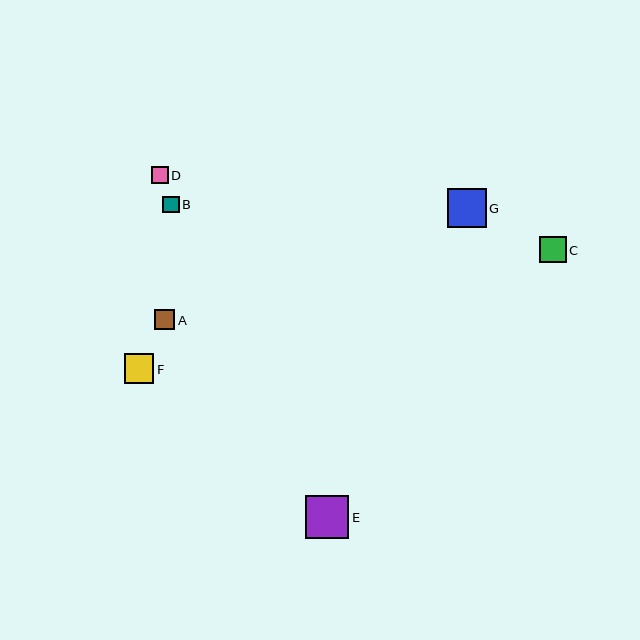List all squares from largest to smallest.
From largest to smallest: E, G, F, C, A, D, B.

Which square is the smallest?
Square B is the smallest with a size of approximately 17 pixels.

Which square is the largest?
Square E is the largest with a size of approximately 43 pixels.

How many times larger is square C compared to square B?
Square C is approximately 1.6 times the size of square B.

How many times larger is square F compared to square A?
Square F is approximately 1.5 times the size of square A.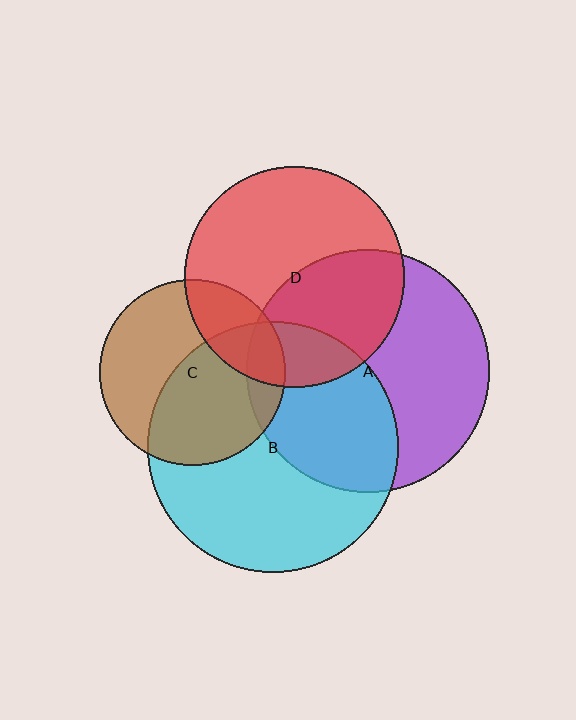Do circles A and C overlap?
Yes.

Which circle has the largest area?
Circle B (cyan).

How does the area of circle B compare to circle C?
Approximately 1.8 times.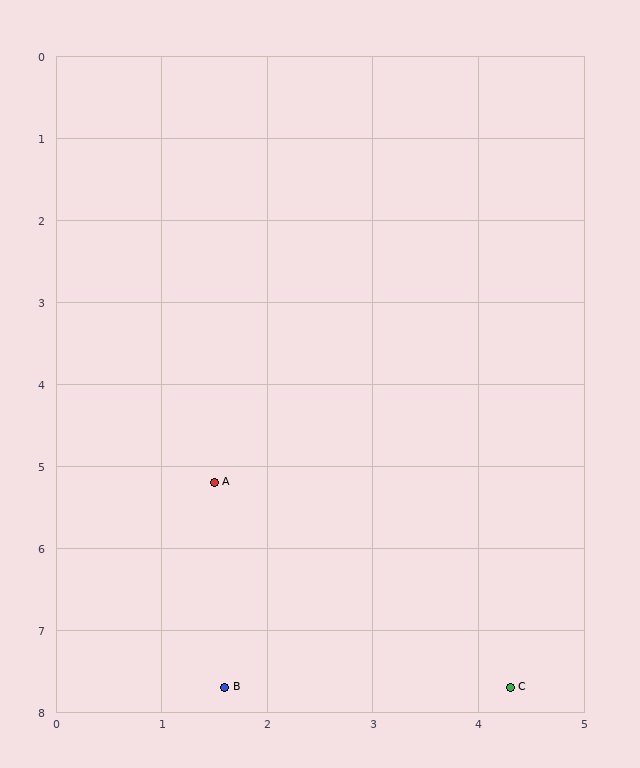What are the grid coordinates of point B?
Point B is at approximately (1.6, 7.7).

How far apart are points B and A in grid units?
Points B and A are about 2.5 grid units apart.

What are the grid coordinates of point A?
Point A is at approximately (1.5, 5.2).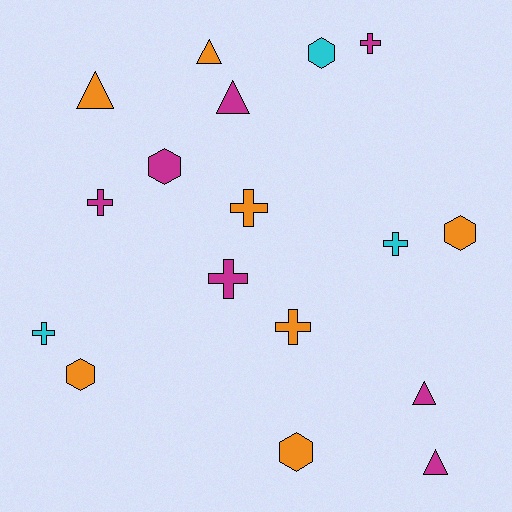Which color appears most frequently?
Orange, with 7 objects.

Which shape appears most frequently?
Cross, with 7 objects.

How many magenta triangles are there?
There are 3 magenta triangles.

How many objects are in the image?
There are 17 objects.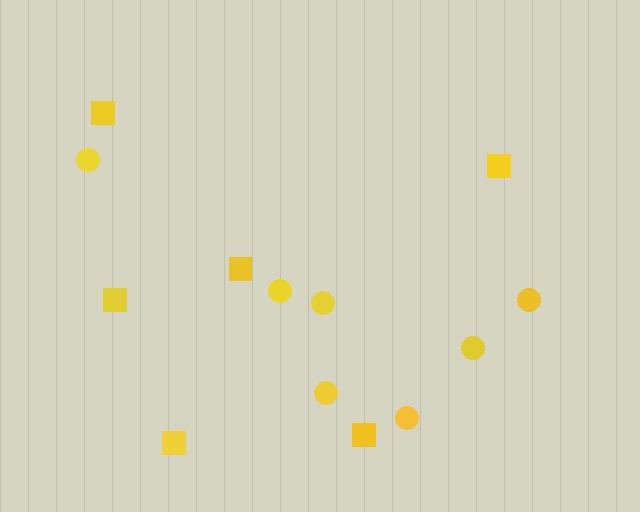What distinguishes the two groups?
There are 2 groups: one group of circles (7) and one group of squares (6).